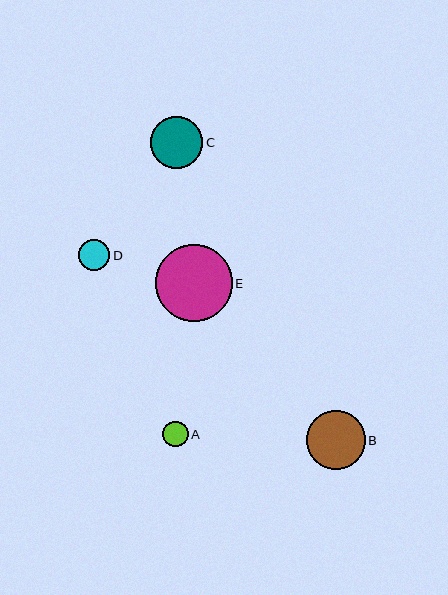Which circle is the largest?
Circle E is the largest with a size of approximately 77 pixels.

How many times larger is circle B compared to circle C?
Circle B is approximately 1.1 times the size of circle C.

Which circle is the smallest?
Circle A is the smallest with a size of approximately 26 pixels.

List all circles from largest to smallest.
From largest to smallest: E, B, C, D, A.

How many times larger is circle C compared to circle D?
Circle C is approximately 1.7 times the size of circle D.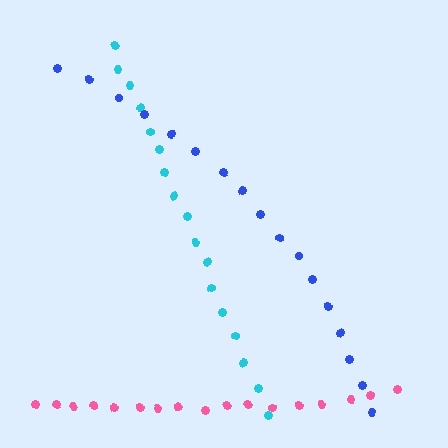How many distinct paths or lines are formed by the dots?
There are 3 distinct paths.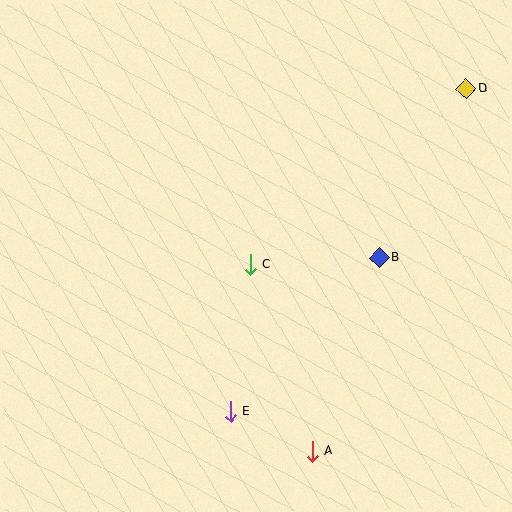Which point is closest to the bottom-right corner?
Point A is closest to the bottom-right corner.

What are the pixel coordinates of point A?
Point A is at (312, 451).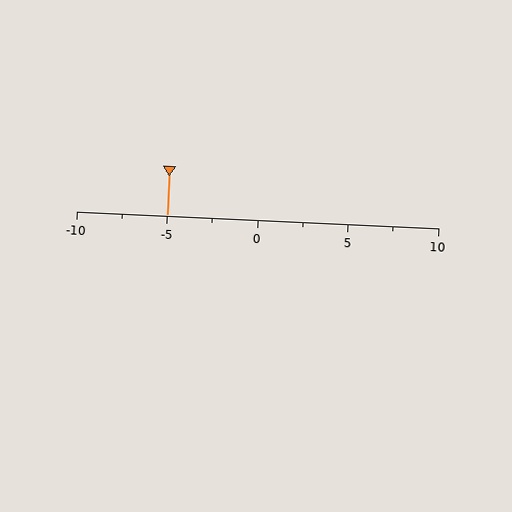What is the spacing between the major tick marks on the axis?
The major ticks are spaced 5 apart.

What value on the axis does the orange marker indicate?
The marker indicates approximately -5.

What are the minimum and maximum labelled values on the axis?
The axis runs from -10 to 10.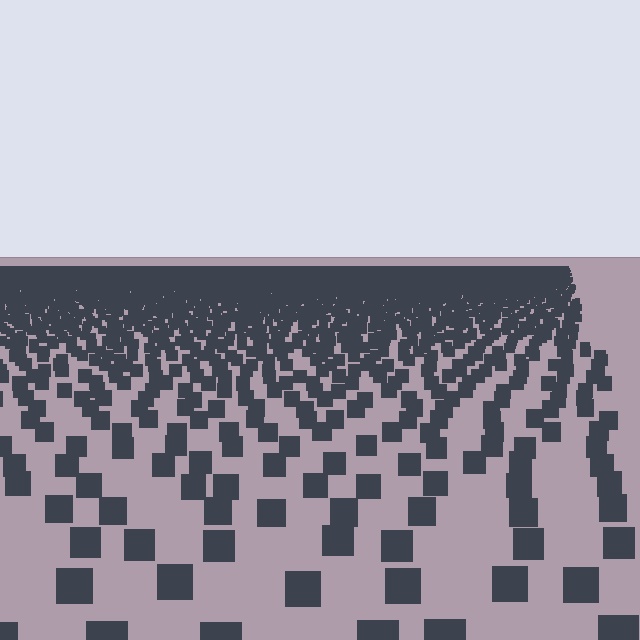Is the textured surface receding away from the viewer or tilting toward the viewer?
The surface is receding away from the viewer. Texture elements get smaller and denser toward the top.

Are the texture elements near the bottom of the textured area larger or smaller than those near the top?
Larger. Near the bottom, elements are closer to the viewer and appear at a bigger on-screen size.